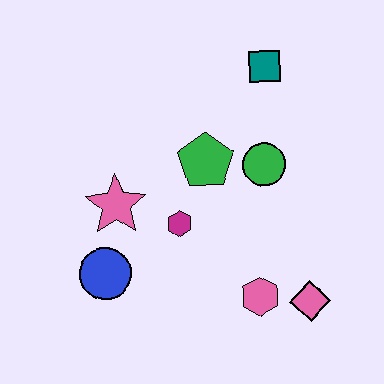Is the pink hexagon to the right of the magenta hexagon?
Yes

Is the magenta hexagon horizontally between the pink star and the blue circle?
No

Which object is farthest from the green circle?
The blue circle is farthest from the green circle.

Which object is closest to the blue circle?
The pink star is closest to the blue circle.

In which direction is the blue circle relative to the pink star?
The blue circle is below the pink star.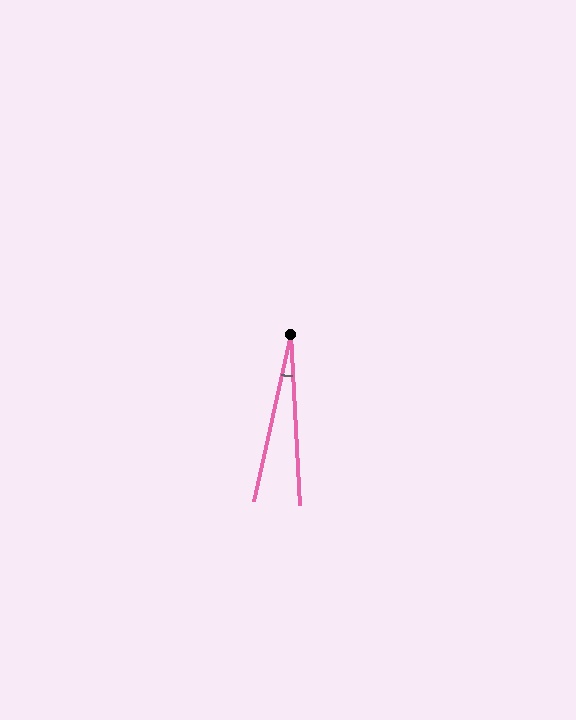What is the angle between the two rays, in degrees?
Approximately 16 degrees.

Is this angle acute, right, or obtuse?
It is acute.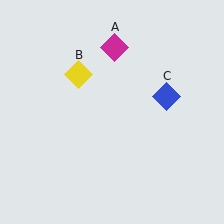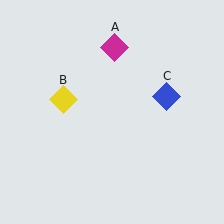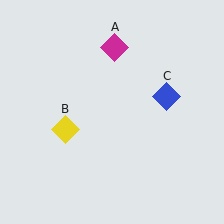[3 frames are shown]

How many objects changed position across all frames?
1 object changed position: yellow diamond (object B).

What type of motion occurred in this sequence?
The yellow diamond (object B) rotated counterclockwise around the center of the scene.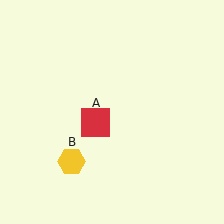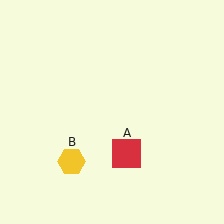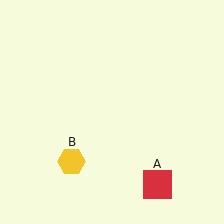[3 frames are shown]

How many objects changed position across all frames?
1 object changed position: red square (object A).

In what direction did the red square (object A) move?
The red square (object A) moved down and to the right.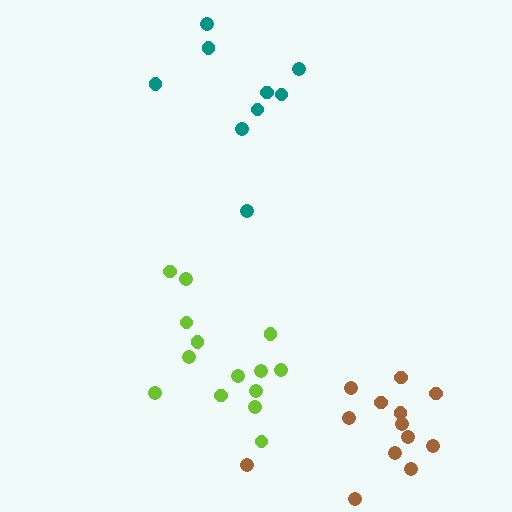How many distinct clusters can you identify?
There are 3 distinct clusters.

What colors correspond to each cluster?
The clusters are colored: teal, brown, lime.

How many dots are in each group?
Group 1: 9 dots, Group 2: 13 dots, Group 3: 14 dots (36 total).